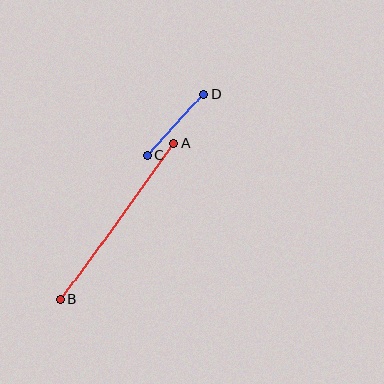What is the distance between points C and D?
The distance is approximately 83 pixels.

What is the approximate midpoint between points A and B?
The midpoint is at approximately (117, 222) pixels.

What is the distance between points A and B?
The distance is approximately 193 pixels.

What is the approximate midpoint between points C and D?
The midpoint is at approximately (175, 125) pixels.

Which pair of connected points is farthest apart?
Points A and B are farthest apart.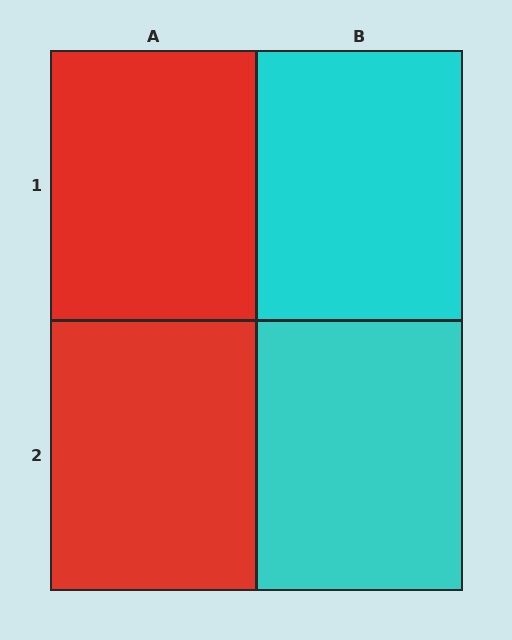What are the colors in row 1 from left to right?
Red, cyan.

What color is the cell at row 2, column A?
Red.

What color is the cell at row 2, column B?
Cyan.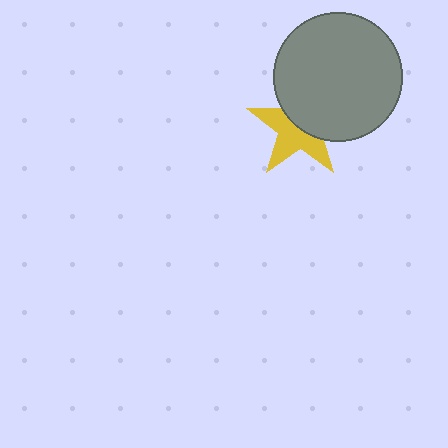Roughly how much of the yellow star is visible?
About half of it is visible (roughly 53%).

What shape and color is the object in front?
The object in front is a gray circle.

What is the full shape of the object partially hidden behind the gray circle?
The partially hidden object is a yellow star.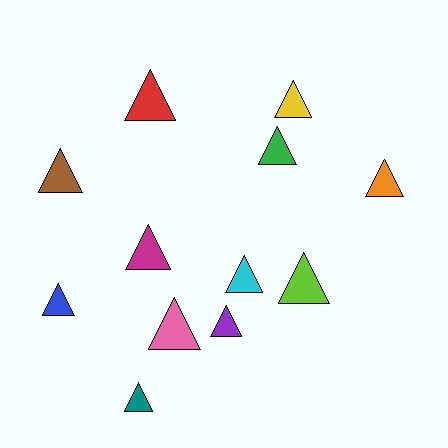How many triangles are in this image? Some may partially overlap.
There are 12 triangles.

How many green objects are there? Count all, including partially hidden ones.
There is 1 green object.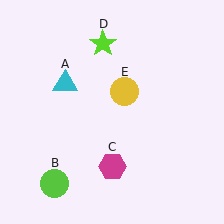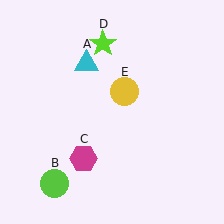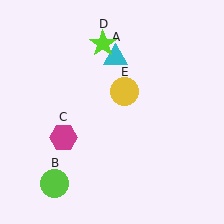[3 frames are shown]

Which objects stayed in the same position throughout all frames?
Lime circle (object B) and lime star (object D) and yellow circle (object E) remained stationary.